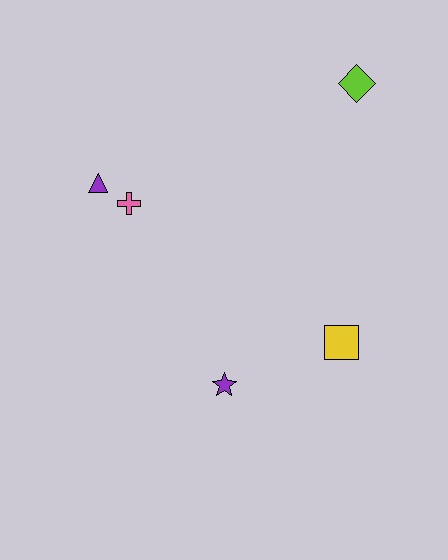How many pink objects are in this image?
There is 1 pink object.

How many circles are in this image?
There are no circles.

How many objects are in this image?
There are 5 objects.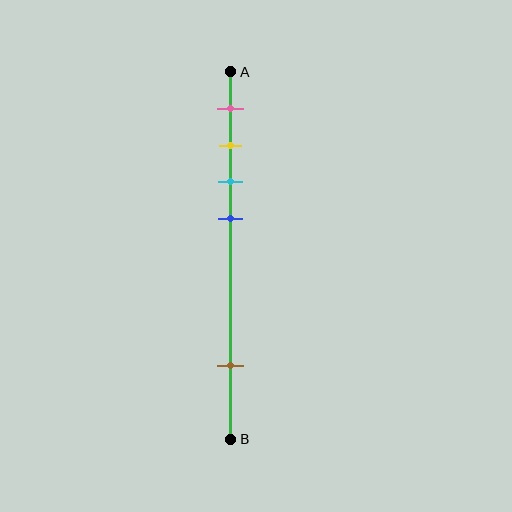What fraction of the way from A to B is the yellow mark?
The yellow mark is approximately 20% (0.2) of the way from A to B.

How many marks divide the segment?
There are 5 marks dividing the segment.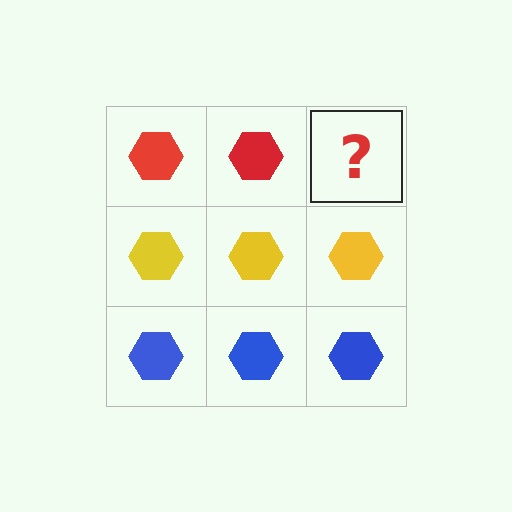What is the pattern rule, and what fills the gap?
The rule is that each row has a consistent color. The gap should be filled with a red hexagon.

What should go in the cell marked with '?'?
The missing cell should contain a red hexagon.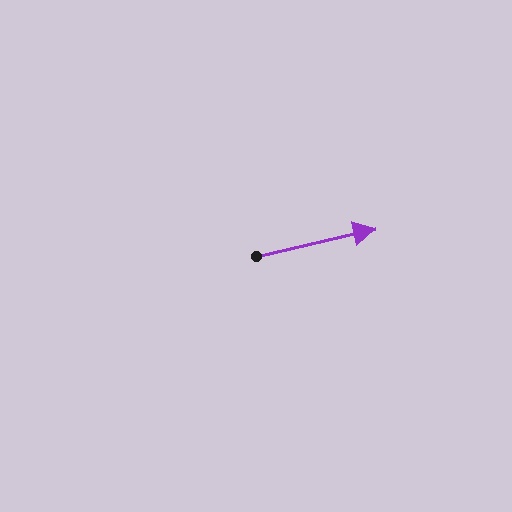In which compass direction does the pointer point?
East.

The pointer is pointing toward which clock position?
Roughly 3 o'clock.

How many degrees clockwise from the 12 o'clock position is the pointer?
Approximately 77 degrees.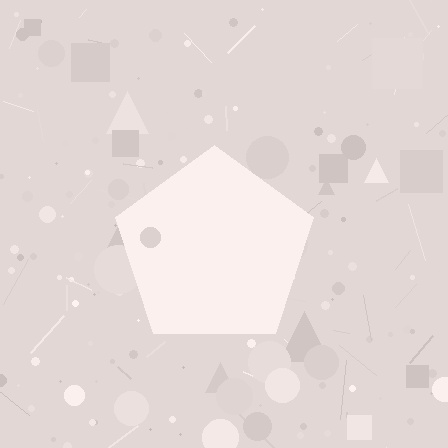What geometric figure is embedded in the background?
A pentagon is embedded in the background.